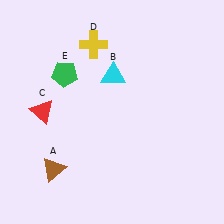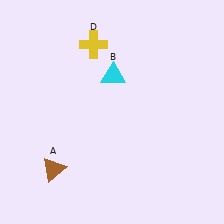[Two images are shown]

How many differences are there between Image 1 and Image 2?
There are 2 differences between the two images.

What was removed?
The green pentagon (E), the red triangle (C) were removed in Image 2.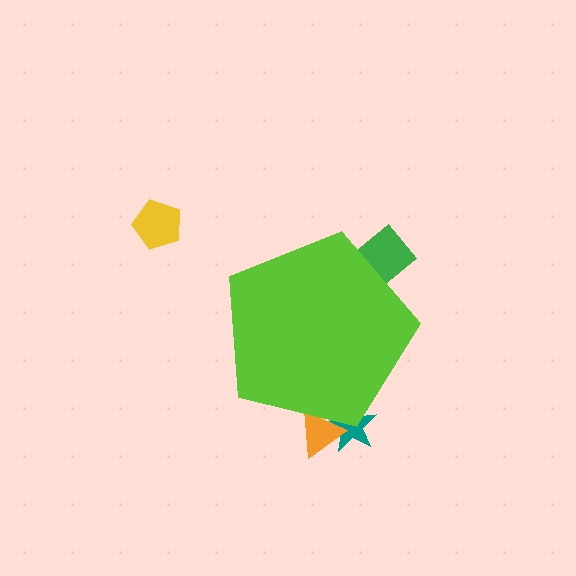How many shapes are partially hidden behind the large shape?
3 shapes are partially hidden.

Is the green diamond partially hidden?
Yes, the green diamond is partially hidden behind the lime pentagon.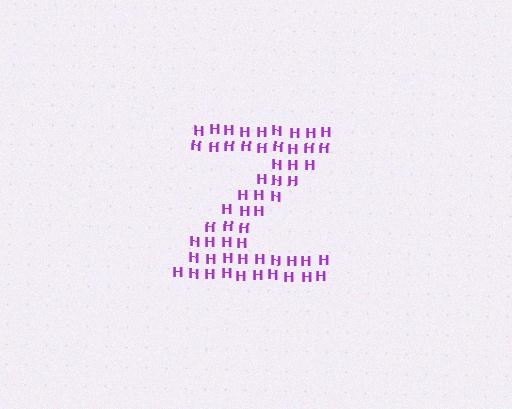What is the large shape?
The large shape is the letter Z.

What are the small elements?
The small elements are letter H's.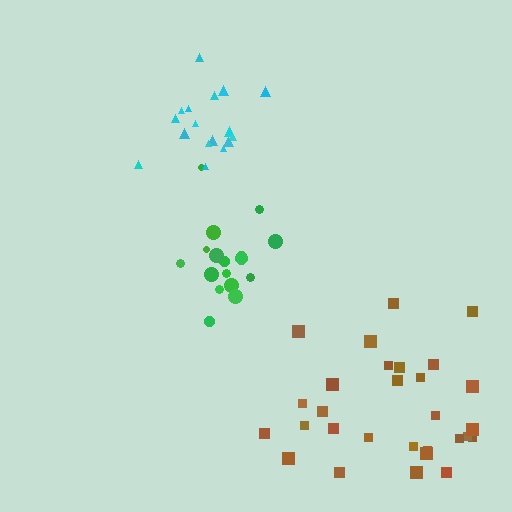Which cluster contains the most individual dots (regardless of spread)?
Brown (29).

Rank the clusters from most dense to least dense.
cyan, green, brown.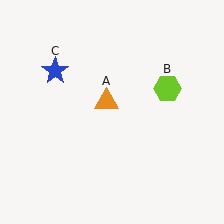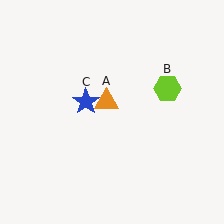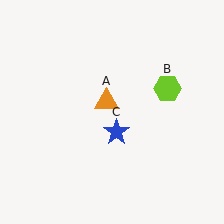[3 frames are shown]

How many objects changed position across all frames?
1 object changed position: blue star (object C).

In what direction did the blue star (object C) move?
The blue star (object C) moved down and to the right.